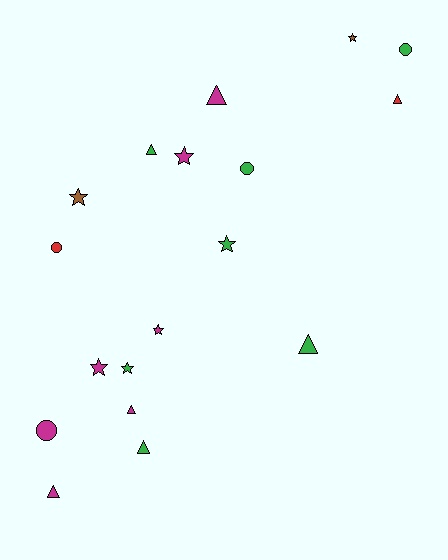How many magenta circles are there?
There is 1 magenta circle.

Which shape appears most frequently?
Star, with 7 objects.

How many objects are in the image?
There are 18 objects.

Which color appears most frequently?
Magenta, with 7 objects.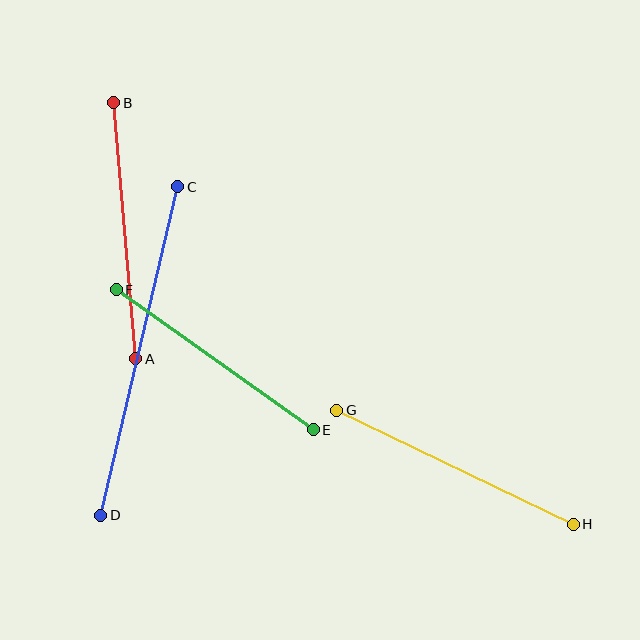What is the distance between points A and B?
The distance is approximately 257 pixels.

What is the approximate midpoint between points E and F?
The midpoint is at approximately (215, 360) pixels.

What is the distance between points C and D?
The distance is approximately 337 pixels.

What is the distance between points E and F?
The distance is approximately 242 pixels.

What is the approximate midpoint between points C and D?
The midpoint is at approximately (139, 351) pixels.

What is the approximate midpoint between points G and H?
The midpoint is at approximately (455, 467) pixels.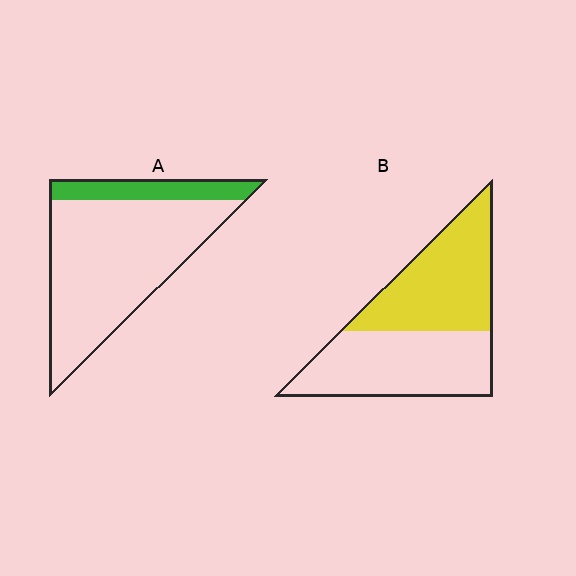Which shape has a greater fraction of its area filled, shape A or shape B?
Shape B.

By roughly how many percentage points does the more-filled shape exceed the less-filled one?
By roughly 30 percentage points (B over A).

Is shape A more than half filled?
No.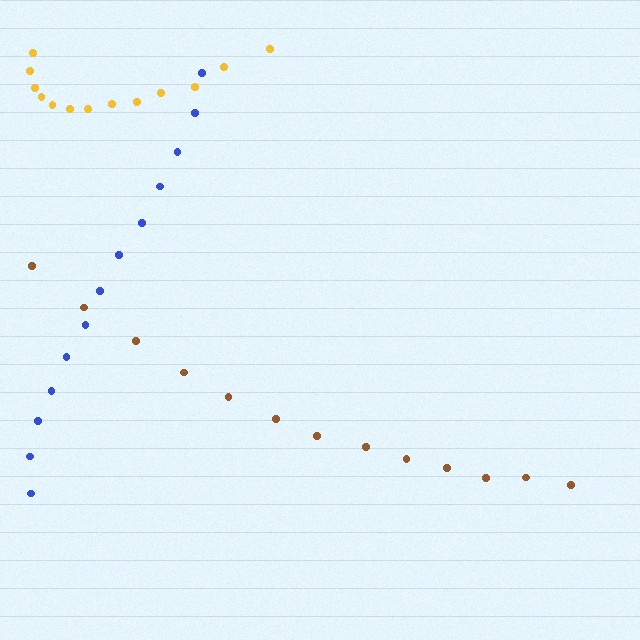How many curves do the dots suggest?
There are 3 distinct paths.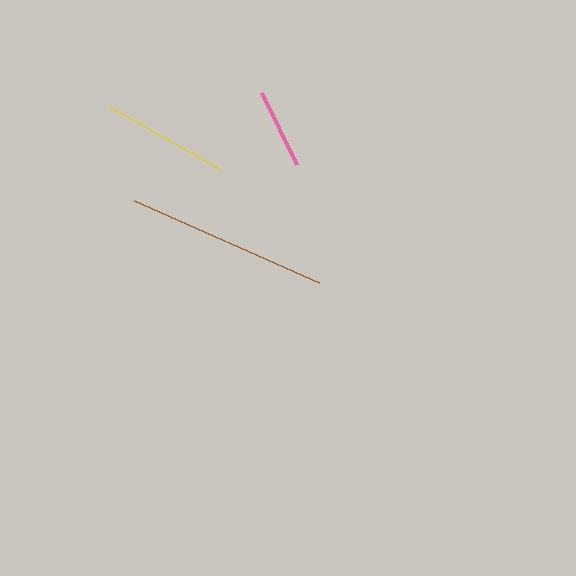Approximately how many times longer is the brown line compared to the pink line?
The brown line is approximately 2.5 times the length of the pink line.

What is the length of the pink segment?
The pink segment is approximately 81 pixels long.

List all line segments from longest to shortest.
From longest to shortest: brown, yellow, pink.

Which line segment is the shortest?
The pink line is the shortest at approximately 81 pixels.